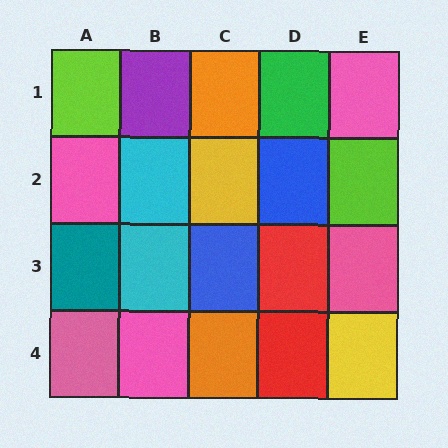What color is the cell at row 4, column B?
Pink.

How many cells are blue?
2 cells are blue.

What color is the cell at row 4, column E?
Yellow.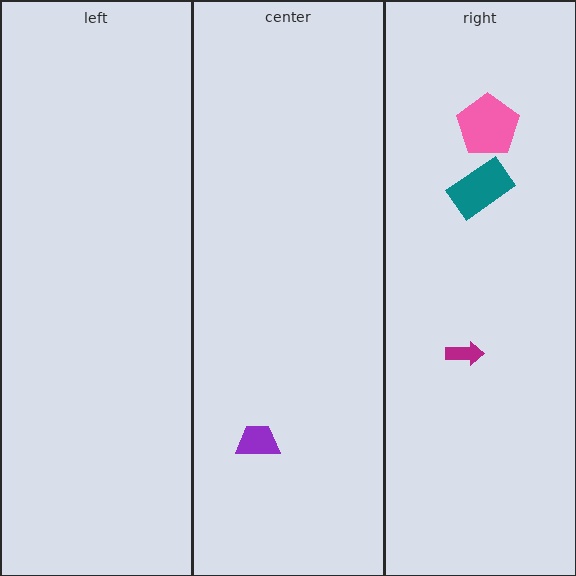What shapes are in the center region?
The purple trapezoid.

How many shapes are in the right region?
3.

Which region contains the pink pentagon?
The right region.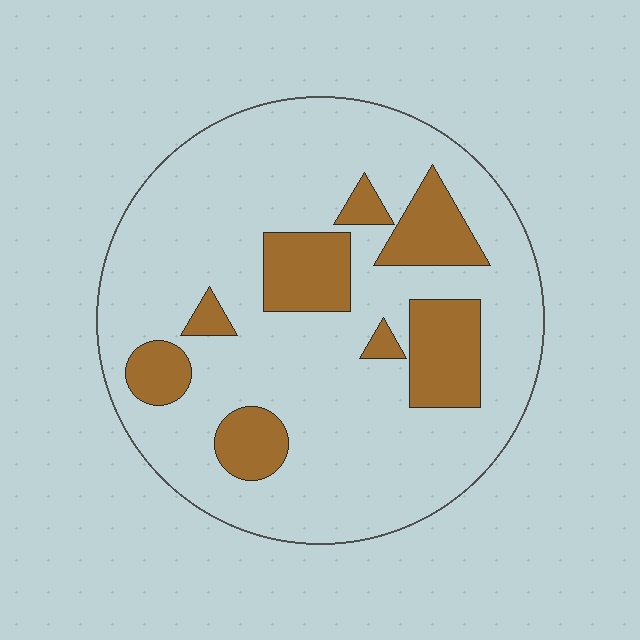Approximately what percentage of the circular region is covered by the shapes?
Approximately 20%.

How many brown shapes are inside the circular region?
8.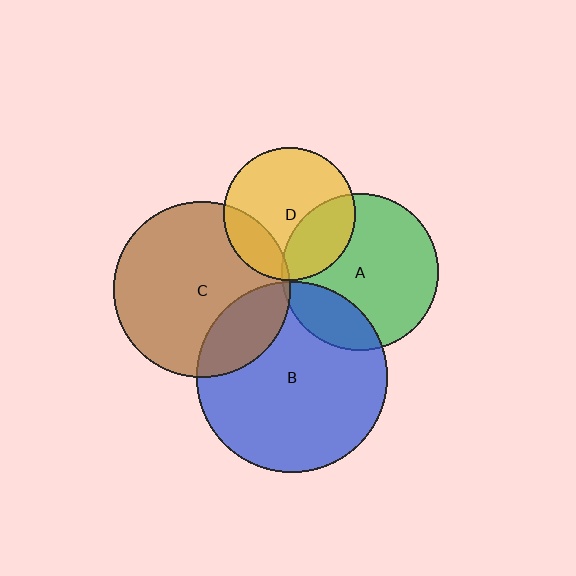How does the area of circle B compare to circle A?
Approximately 1.5 times.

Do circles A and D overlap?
Yes.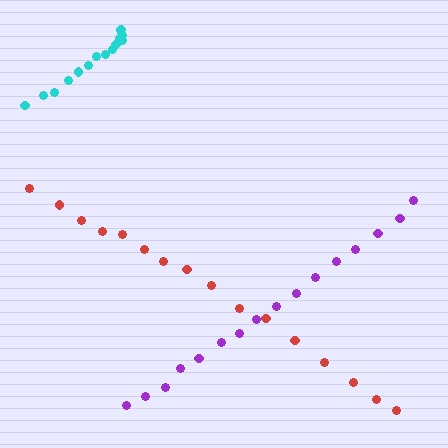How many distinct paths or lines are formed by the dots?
There are 3 distinct paths.